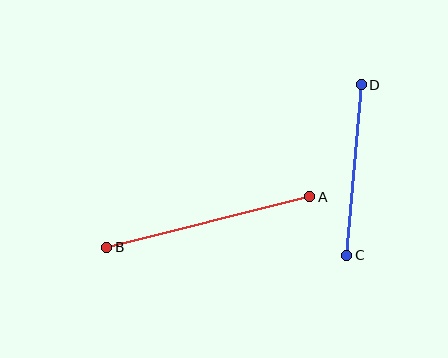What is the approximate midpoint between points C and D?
The midpoint is at approximately (354, 170) pixels.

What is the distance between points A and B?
The distance is approximately 209 pixels.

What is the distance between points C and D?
The distance is approximately 171 pixels.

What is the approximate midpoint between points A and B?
The midpoint is at approximately (208, 222) pixels.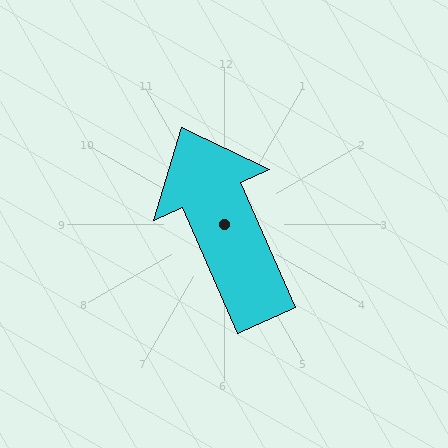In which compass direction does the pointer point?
Northwest.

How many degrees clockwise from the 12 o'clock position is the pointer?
Approximately 336 degrees.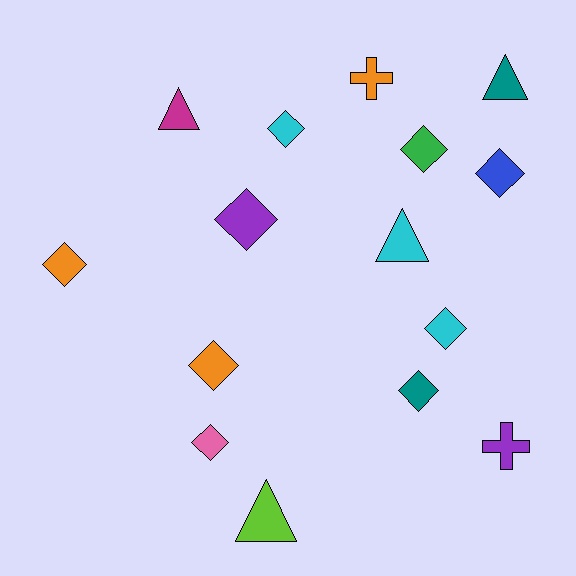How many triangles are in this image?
There are 4 triangles.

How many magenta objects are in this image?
There is 1 magenta object.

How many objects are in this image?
There are 15 objects.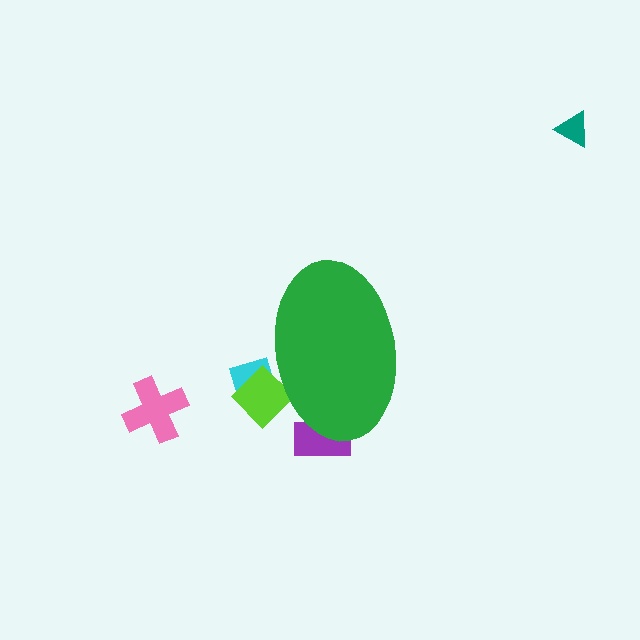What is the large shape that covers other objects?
A green ellipse.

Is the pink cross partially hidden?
No, the pink cross is fully visible.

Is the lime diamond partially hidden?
Yes, the lime diamond is partially hidden behind the green ellipse.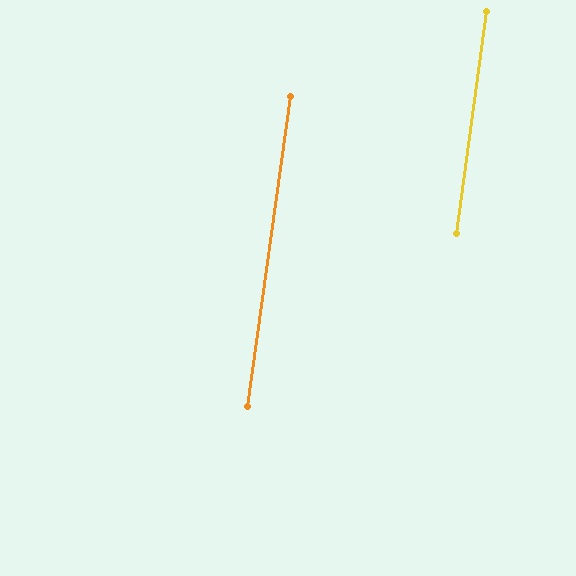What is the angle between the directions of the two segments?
Approximately 0 degrees.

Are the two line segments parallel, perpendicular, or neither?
Parallel — their directions differ by only 0.2°.